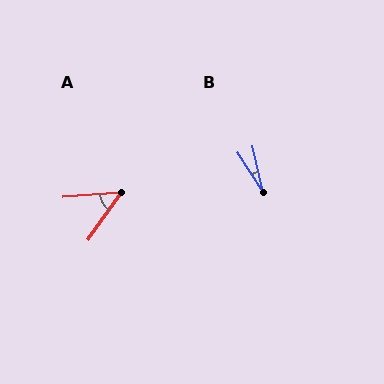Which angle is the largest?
A, at approximately 50 degrees.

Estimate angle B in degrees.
Approximately 20 degrees.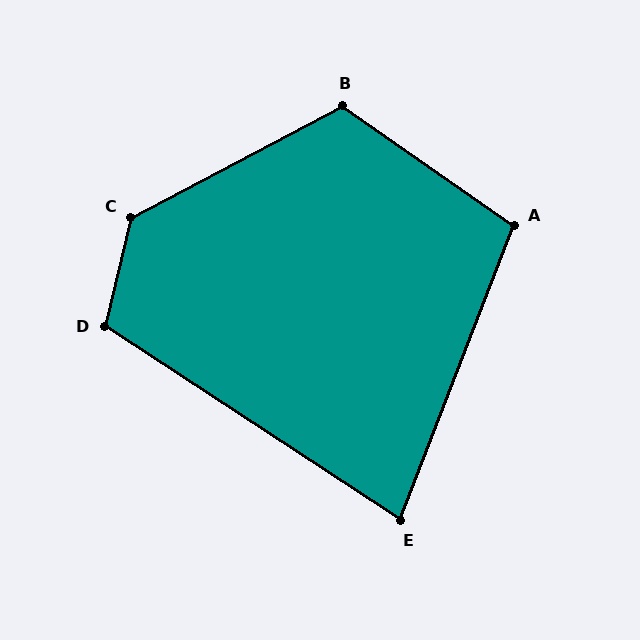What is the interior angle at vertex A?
Approximately 104 degrees (obtuse).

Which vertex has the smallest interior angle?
E, at approximately 78 degrees.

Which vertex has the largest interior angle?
C, at approximately 131 degrees.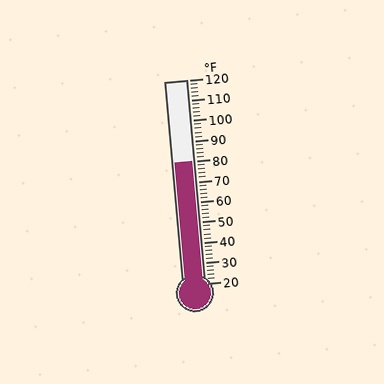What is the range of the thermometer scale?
The thermometer scale ranges from 20°F to 120°F.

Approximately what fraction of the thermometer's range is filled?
The thermometer is filled to approximately 60% of its range.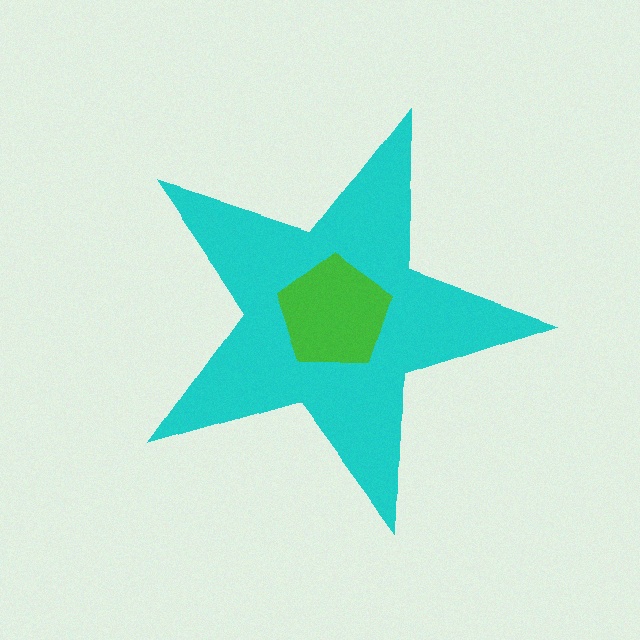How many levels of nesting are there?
2.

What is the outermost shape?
The cyan star.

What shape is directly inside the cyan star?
The green pentagon.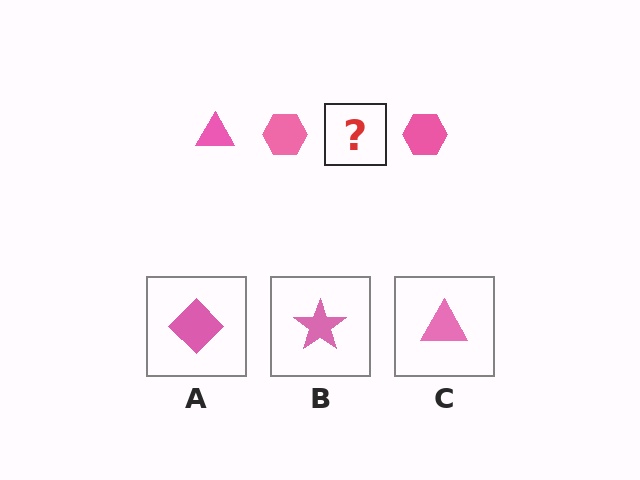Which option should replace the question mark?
Option C.